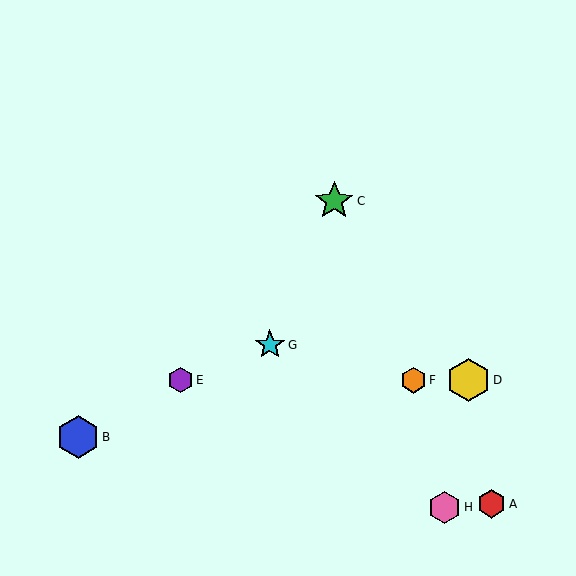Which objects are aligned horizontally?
Objects D, E, F are aligned horizontally.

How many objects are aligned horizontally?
3 objects (D, E, F) are aligned horizontally.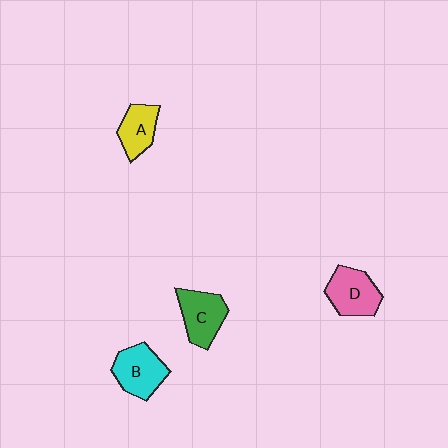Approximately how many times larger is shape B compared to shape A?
Approximately 1.3 times.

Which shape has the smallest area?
Shape A (yellow).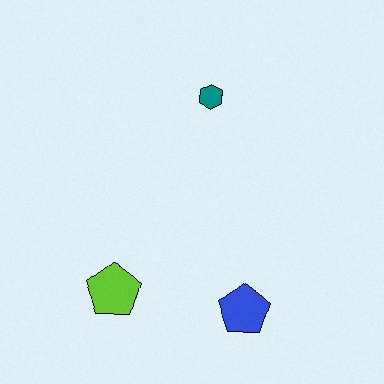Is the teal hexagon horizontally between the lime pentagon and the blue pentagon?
Yes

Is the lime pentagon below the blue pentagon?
No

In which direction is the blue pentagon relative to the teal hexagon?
The blue pentagon is below the teal hexagon.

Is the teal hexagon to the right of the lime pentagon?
Yes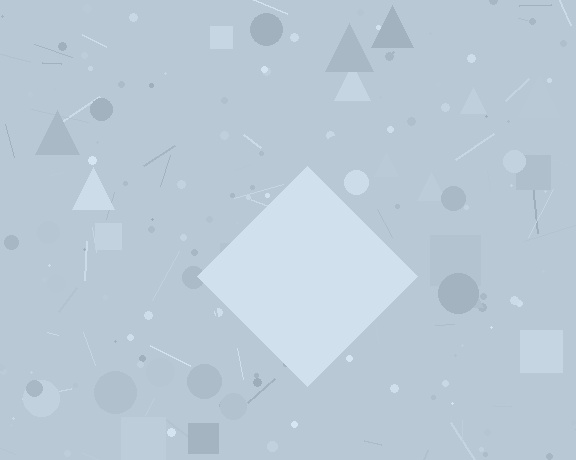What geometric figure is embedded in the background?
A diamond is embedded in the background.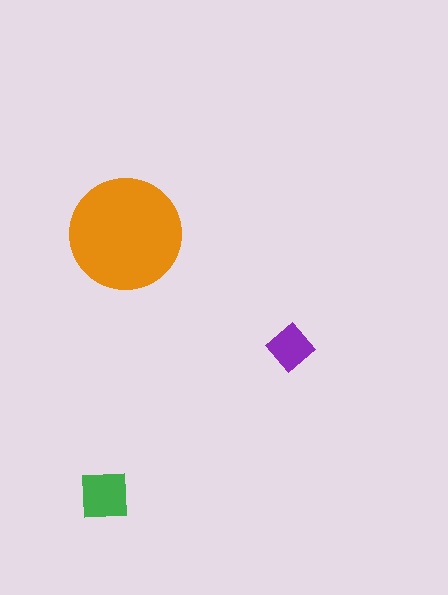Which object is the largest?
The orange circle.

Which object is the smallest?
The purple diamond.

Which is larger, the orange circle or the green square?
The orange circle.